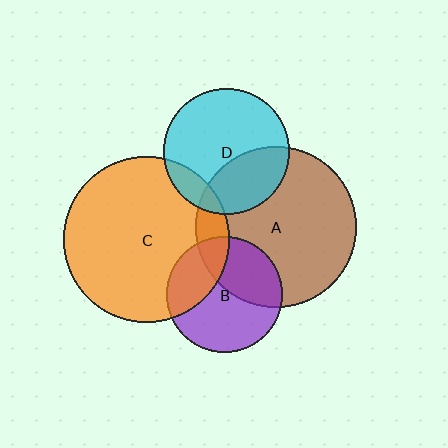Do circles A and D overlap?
Yes.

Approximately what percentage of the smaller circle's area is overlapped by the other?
Approximately 35%.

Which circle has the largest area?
Circle C (orange).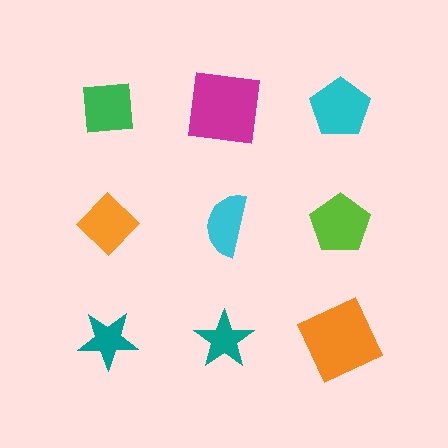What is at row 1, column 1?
A green square.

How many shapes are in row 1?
3 shapes.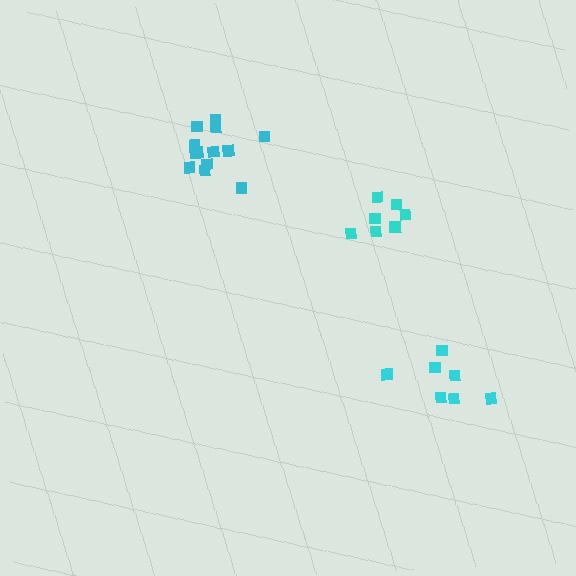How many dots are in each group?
Group 1: 7 dots, Group 2: 7 dots, Group 3: 13 dots (27 total).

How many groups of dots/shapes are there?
There are 3 groups.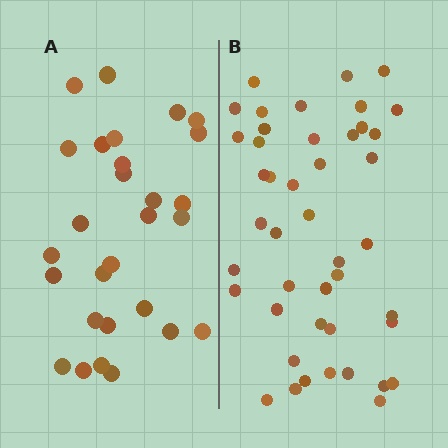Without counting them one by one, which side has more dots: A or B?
Region B (the right region) has more dots.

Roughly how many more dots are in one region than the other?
Region B has approximately 15 more dots than region A.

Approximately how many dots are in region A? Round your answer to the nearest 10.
About 30 dots. (The exact count is 28, which rounds to 30.)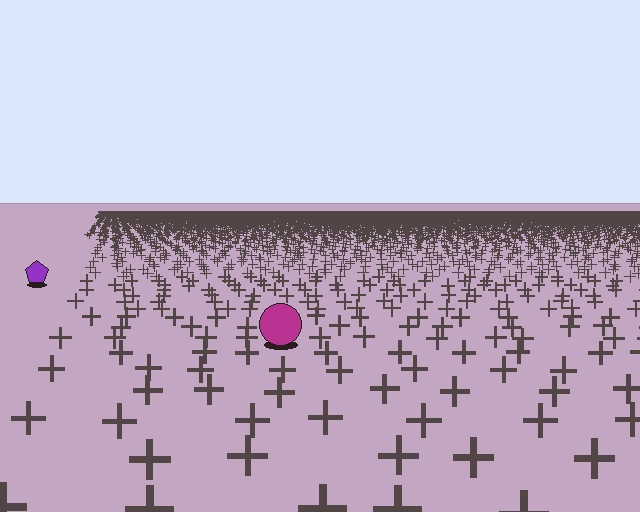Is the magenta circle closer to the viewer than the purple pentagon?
Yes. The magenta circle is closer — you can tell from the texture gradient: the ground texture is coarser near it.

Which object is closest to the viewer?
The magenta circle is closest. The texture marks near it are larger and more spread out.